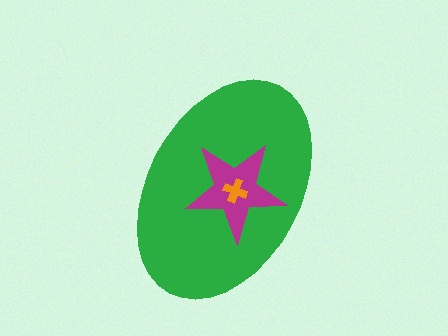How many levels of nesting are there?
3.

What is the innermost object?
The orange cross.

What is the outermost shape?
The green ellipse.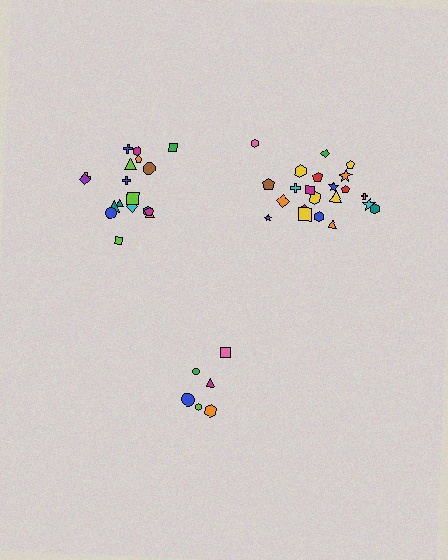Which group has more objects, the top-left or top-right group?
The top-right group.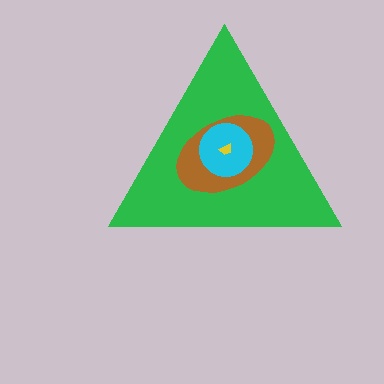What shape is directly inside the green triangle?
The brown ellipse.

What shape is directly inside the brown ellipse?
The cyan circle.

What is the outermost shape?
The green triangle.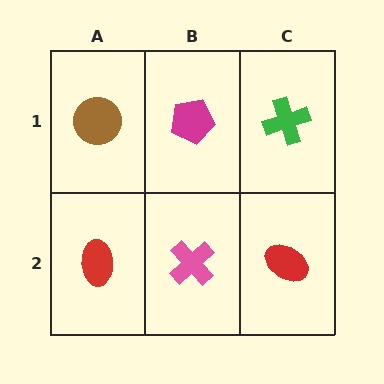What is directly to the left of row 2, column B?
A red ellipse.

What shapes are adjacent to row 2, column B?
A magenta pentagon (row 1, column B), a red ellipse (row 2, column A), a red ellipse (row 2, column C).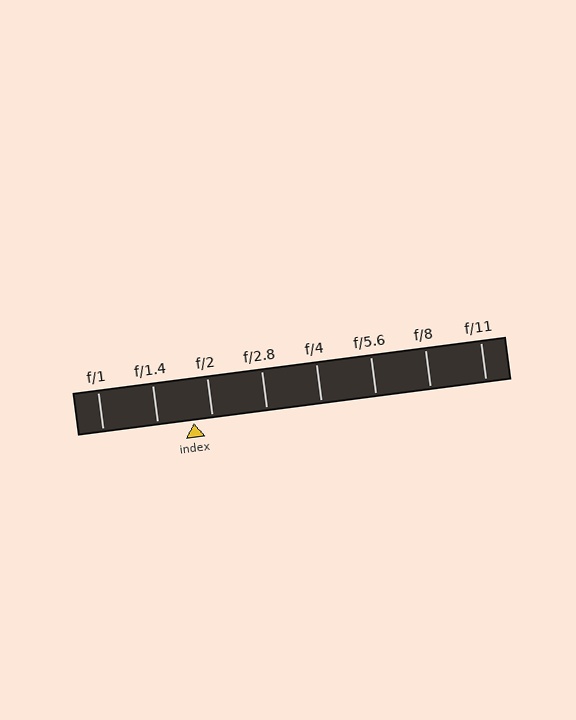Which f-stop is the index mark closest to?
The index mark is closest to f/2.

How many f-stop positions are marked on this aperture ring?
There are 8 f-stop positions marked.